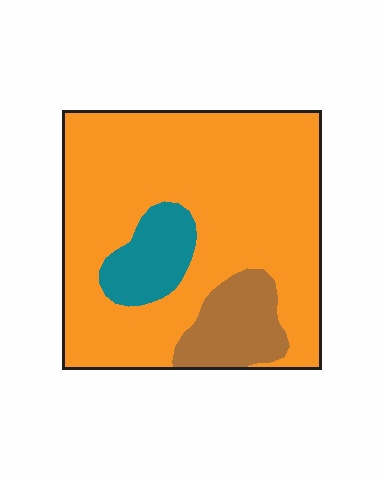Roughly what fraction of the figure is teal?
Teal covers 10% of the figure.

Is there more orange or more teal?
Orange.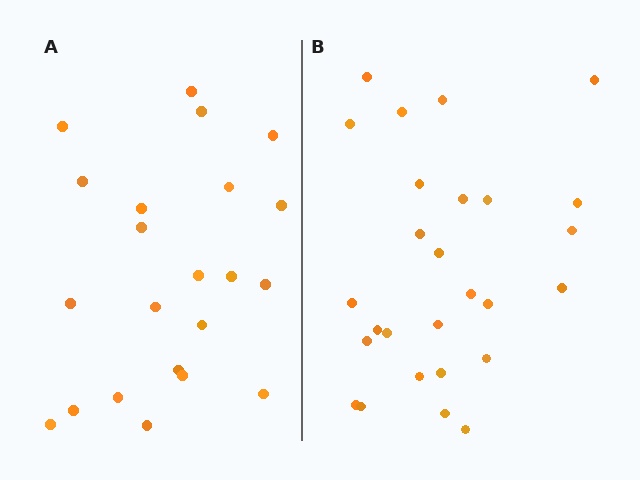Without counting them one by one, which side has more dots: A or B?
Region B (the right region) has more dots.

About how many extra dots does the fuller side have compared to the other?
Region B has about 5 more dots than region A.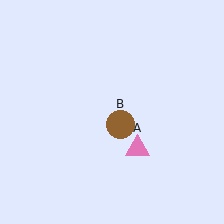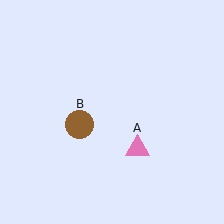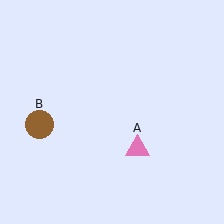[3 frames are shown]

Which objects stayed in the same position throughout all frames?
Pink triangle (object A) remained stationary.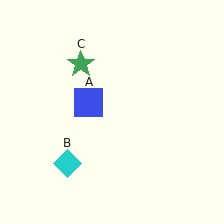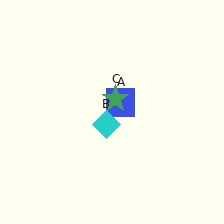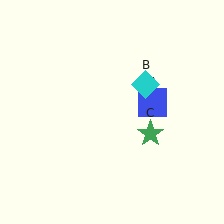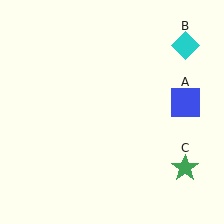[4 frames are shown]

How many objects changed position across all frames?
3 objects changed position: blue square (object A), cyan diamond (object B), green star (object C).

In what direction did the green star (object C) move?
The green star (object C) moved down and to the right.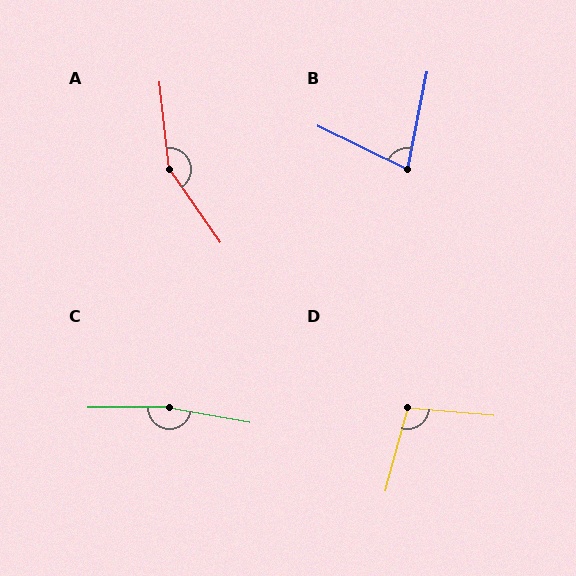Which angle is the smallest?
B, at approximately 75 degrees.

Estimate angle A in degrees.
Approximately 152 degrees.